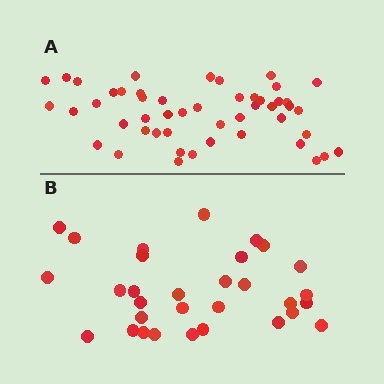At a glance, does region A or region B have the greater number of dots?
Region A (the top region) has more dots.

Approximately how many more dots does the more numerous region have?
Region A has approximately 20 more dots than region B.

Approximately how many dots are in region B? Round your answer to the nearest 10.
About 30 dots. (The exact count is 31, which rounds to 30.)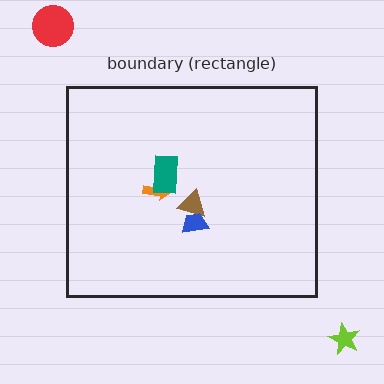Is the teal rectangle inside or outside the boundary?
Inside.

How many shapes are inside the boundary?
4 inside, 2 outside.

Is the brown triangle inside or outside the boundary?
Inside.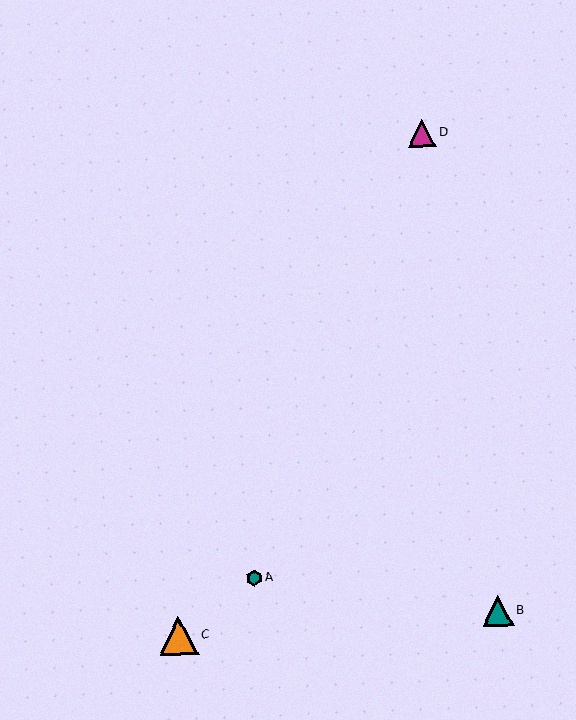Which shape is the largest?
The orange triangle (labeled C) is the largest.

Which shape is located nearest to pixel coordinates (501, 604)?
The teal triangle (labeled B) at (498, 611) is nearest to that location.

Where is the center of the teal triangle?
The center of the teal triangle is at (498, 611).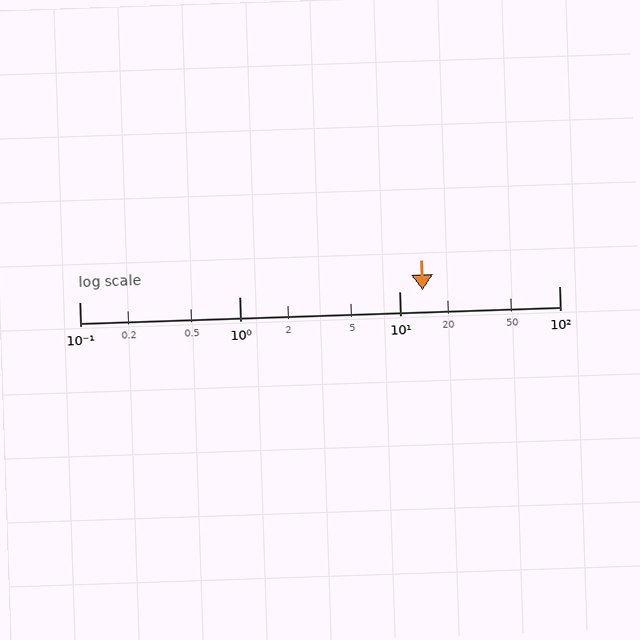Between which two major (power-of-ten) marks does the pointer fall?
The pointer is between 10 and 100.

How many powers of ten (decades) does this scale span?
The scale spans 3 decades, from 0.1 to 100.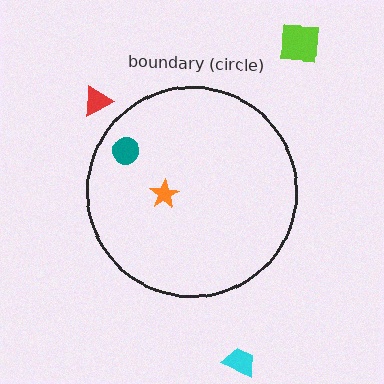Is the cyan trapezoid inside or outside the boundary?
Outside.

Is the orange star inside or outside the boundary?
Inside.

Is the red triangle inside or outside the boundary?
Outside.